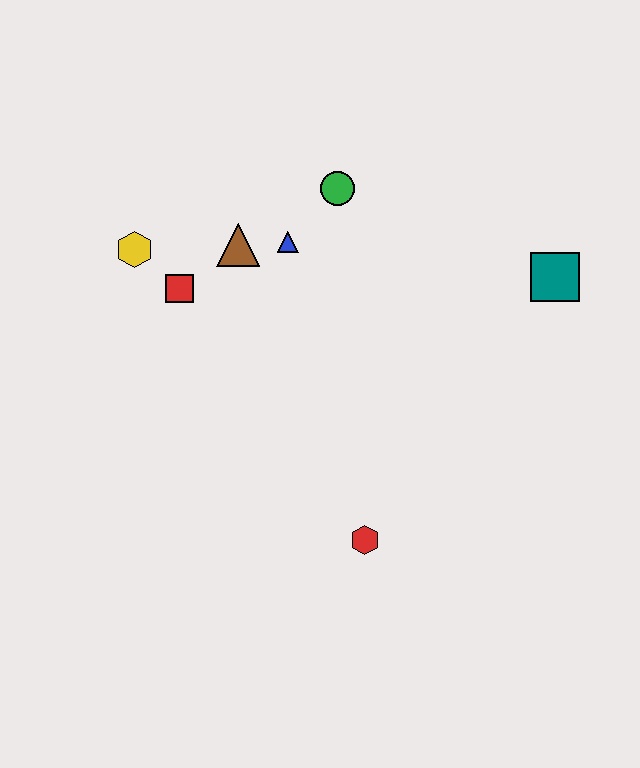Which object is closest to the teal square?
The green circle is closest to the teal square.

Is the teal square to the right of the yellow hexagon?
Yes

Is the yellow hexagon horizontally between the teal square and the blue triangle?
No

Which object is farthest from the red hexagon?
The yellow hexagon is farthest from the red hexagon.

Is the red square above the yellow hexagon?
No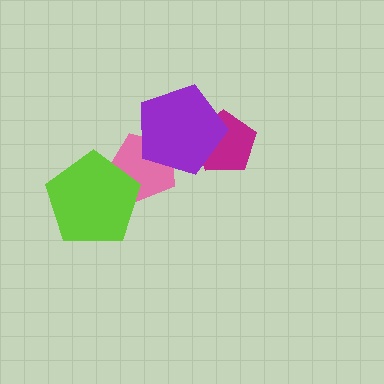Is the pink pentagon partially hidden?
Yes, it is partially covered by another shape.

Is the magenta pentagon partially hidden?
Yes, it is partially covered by another shape.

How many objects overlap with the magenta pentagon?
1 object overlaps with the magenta pentagon.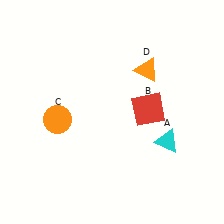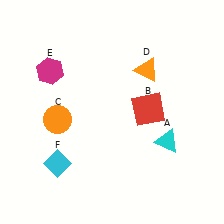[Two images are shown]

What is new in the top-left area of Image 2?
A magenta hexagon (E) was added in the top-left area of Image 2.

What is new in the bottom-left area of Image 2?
A cyan diamond (F) was added in the bottom-left area of Image 2.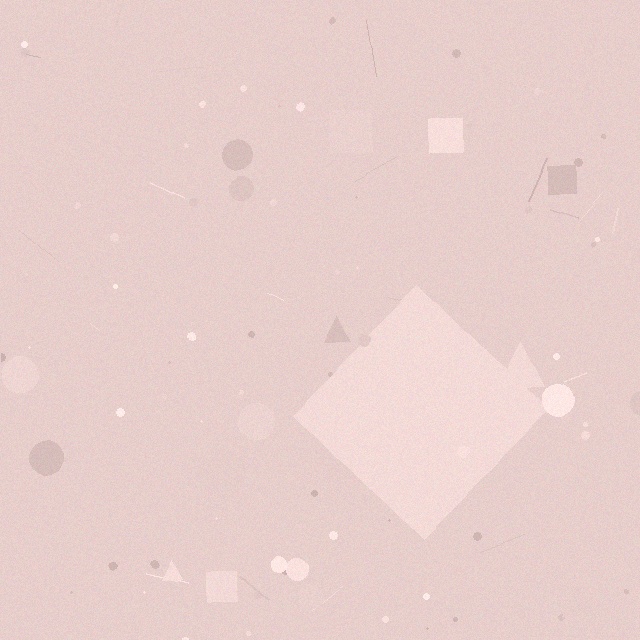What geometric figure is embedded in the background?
A diamond is embedded in the background.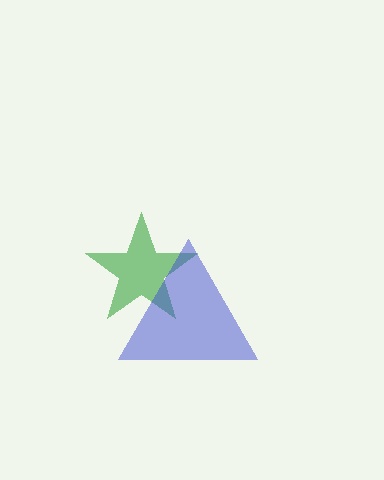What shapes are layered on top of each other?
The layered shapes are: a green star, a blue triangle.